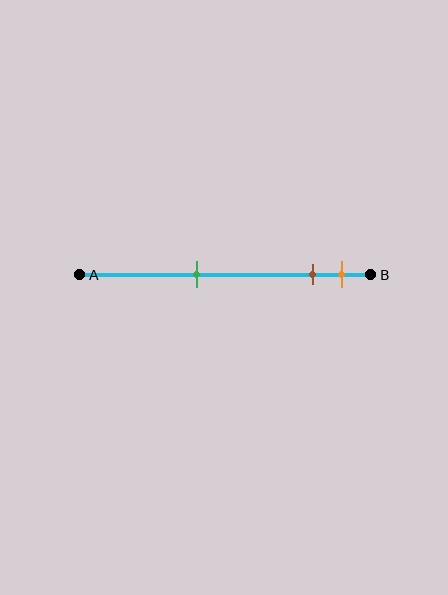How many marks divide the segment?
There are 3 marks dividing the segment.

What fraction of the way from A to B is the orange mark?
The orange mark is approximately 90% (0.9) of the way from A to B.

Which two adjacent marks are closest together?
The brown and orange marks are the closest adjacent pair.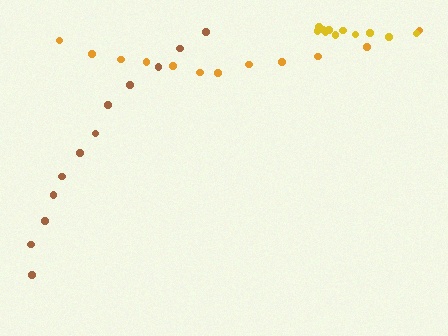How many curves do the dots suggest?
There are 3 distinct paths.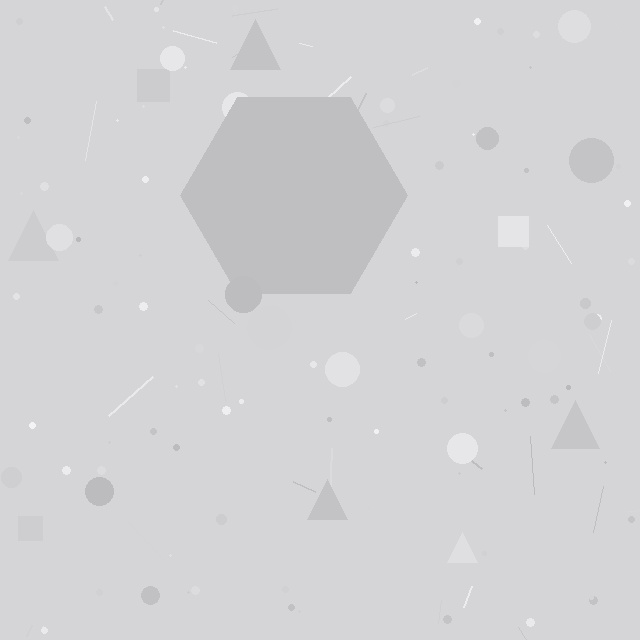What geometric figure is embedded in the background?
A hexagon is embedded in the background.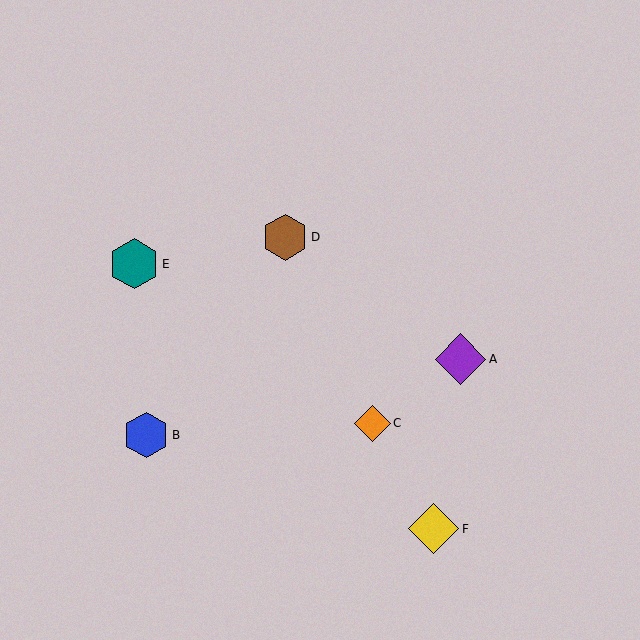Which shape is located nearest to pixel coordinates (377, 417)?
The orange diamond (labeled C) at (372, 423) is nearest to that location.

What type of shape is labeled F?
Shape F is a yellow diamond.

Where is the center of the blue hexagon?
The center of the blue hexagon is at (146, 435).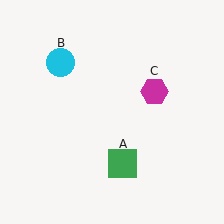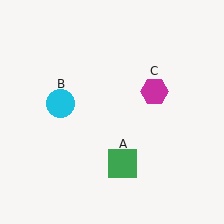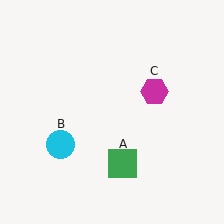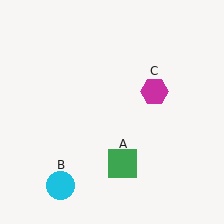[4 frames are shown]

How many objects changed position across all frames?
1 object changed position: cyan circle (object B).